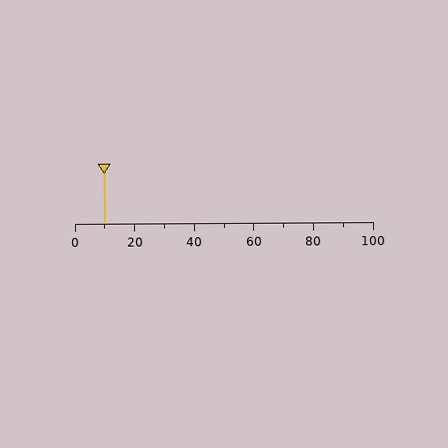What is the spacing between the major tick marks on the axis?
The major ticks are spaced 20 apart.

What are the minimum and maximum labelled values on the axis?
The axis runs from 0 to 100.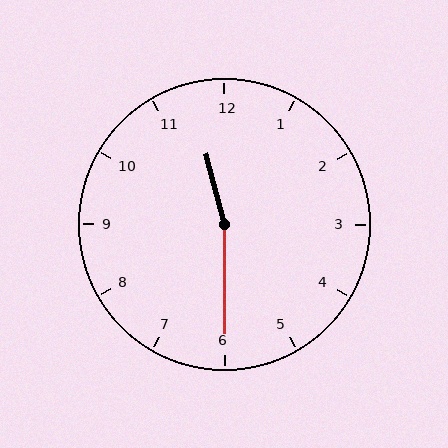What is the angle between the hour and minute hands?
Approximately 165 degrees.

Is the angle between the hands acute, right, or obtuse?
It is obtuse.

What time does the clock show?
11:30.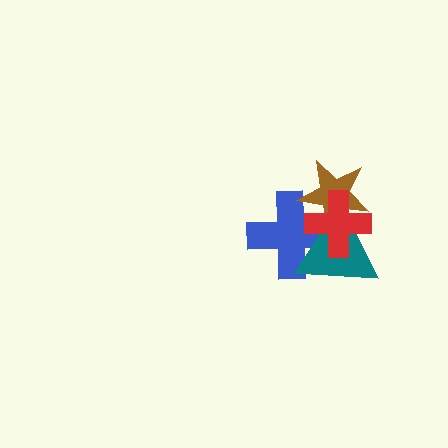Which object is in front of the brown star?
The red cross is in front of the brown star.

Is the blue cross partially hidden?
Yes, it is partially covered by another shape.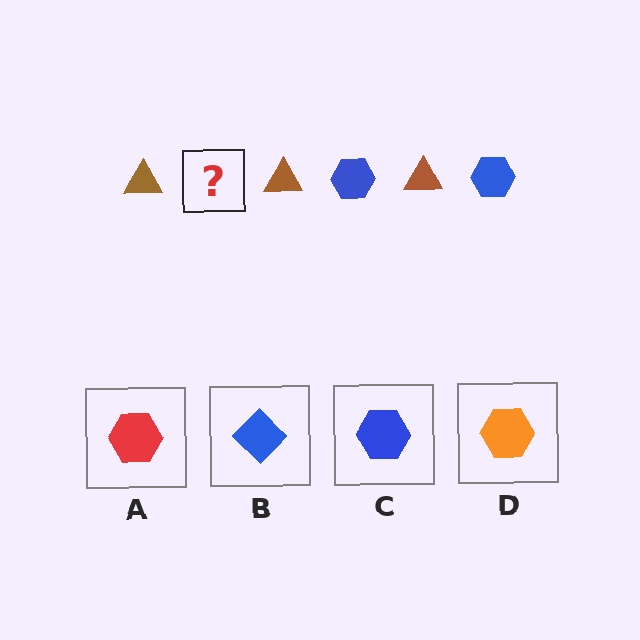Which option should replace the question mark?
Option C.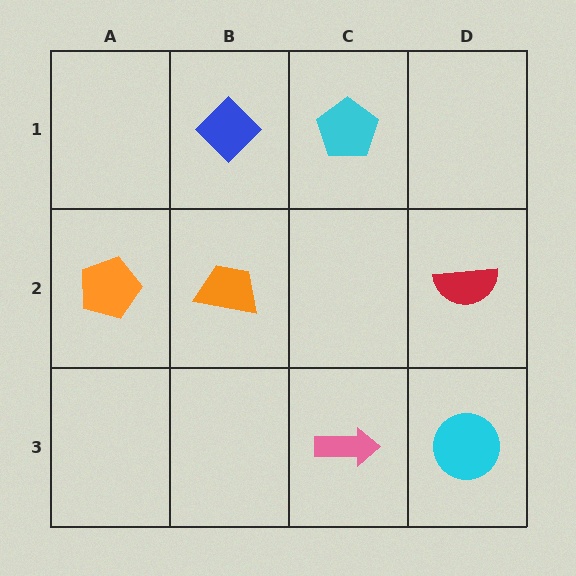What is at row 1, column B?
A blue diamond.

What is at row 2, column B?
An orange trapezoid.